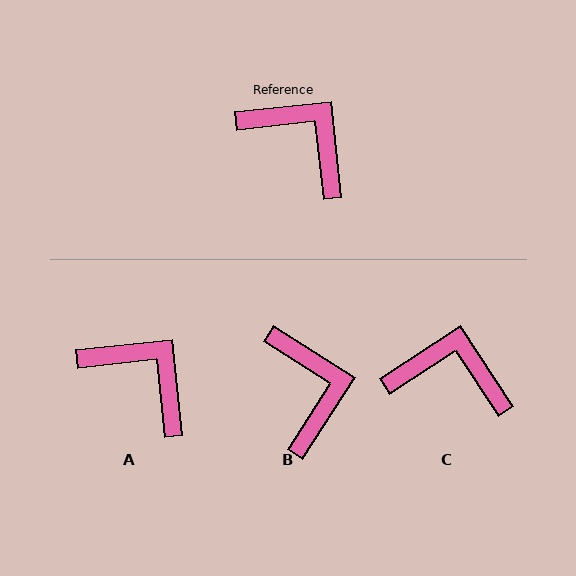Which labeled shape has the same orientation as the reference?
A.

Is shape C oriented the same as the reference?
No, it is off by about 27 degrees.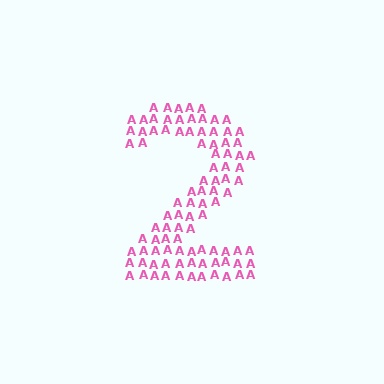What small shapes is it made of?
It is made of small letter A's.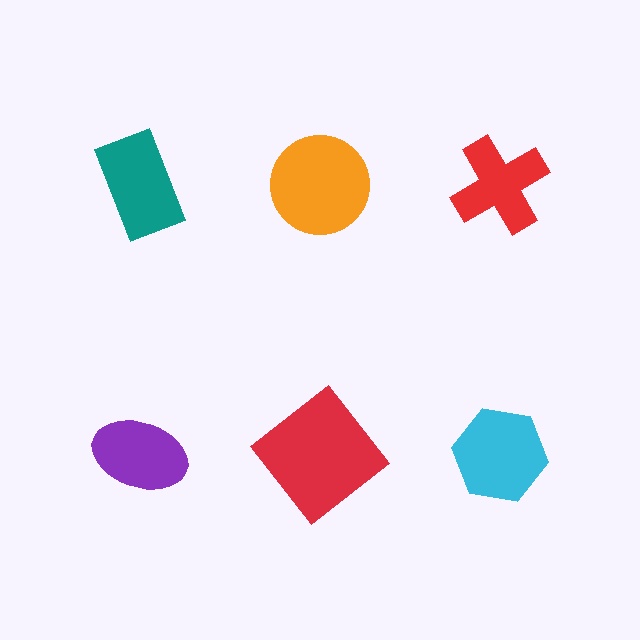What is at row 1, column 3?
A red cross.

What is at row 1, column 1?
A teal rectangle.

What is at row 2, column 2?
A red diamond.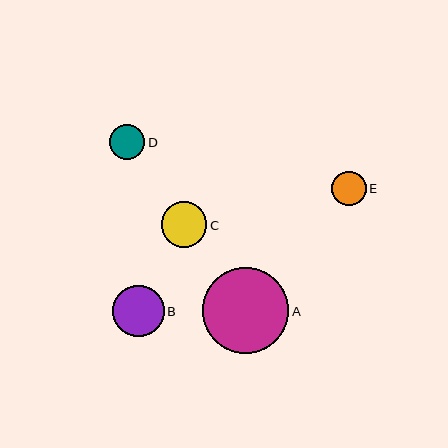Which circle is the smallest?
Circle E is the smallest with a size of approximately 35 pixels.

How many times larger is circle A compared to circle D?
Circle A is approximately 2.5 times the size of circle D.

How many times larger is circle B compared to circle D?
Circle B is approximately 1.5 times the size of circle D.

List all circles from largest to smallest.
From largest to smallest: A, B, C, D, E.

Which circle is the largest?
Circle A is the largest with a size of approximately 86 pixels.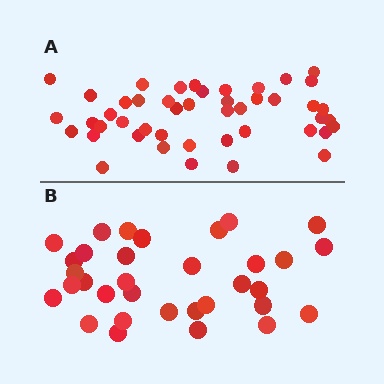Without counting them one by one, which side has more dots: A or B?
Region A (the top region) has more dots.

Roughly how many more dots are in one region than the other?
Region A has approximately 15 more dots than region B.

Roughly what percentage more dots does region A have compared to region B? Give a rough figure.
About 40% more.